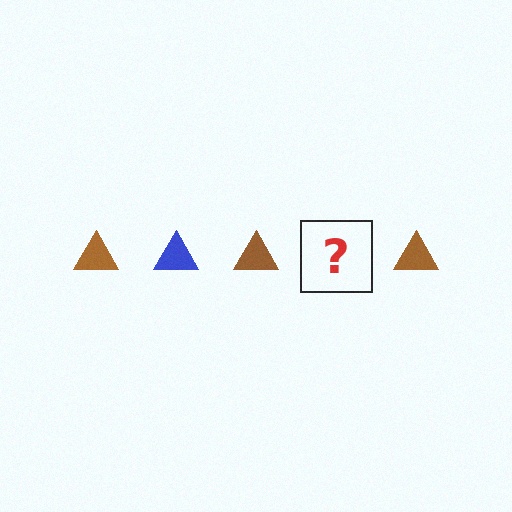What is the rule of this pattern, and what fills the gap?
The rule is that the pattern cycles through brown, blue triangles. The gap should be filled with a blue triangle.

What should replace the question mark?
The question mark should be replaced with a blue triangle.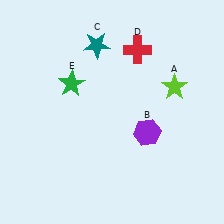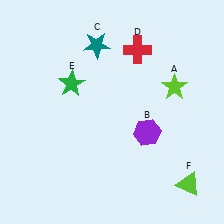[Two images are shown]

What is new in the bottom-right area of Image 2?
A lime triangle (F) was added in the bottom-right area of Image 2.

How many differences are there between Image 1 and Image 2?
There is 1 difference between the two images.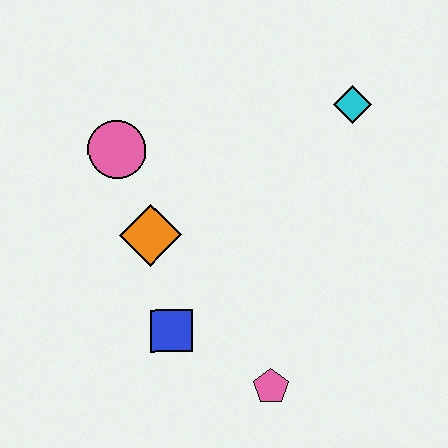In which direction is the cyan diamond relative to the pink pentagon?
The cyan diamond is above the pink pentagon.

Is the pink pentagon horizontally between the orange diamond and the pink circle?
No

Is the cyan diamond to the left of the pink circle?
No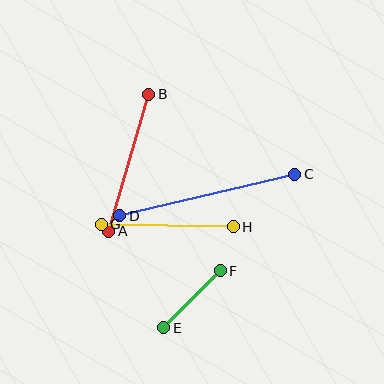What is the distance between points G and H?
The distance is approximately 132 pixels.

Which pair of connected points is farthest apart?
Points C and D are farthest apart.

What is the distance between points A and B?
The distance is approximately 143 pixels.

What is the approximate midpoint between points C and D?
The midpoint is at approximately (207, 195) pixels.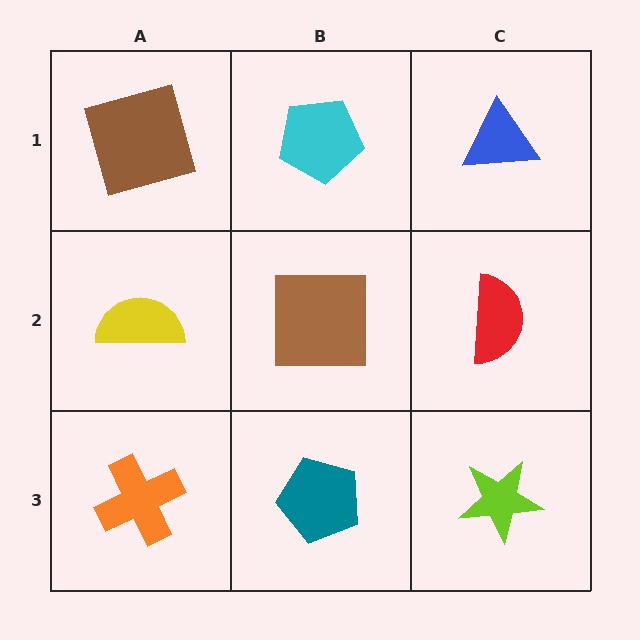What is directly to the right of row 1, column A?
A cyan pentagon.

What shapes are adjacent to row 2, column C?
A blue triangle (row 1, column C), a lime star (row 3, column C), a brown square (row 2, column B).